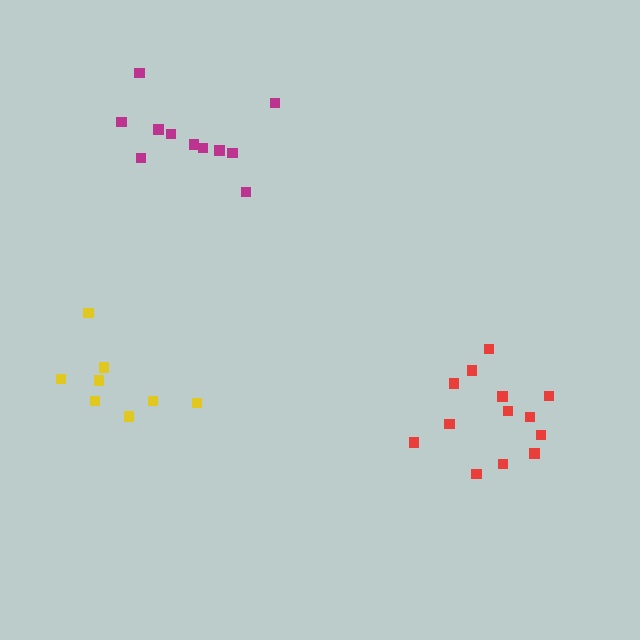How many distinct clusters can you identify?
There are 3 distinct clusters.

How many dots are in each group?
Group 1: 11 dots, Group 2: 8 dots, Group 3: 13 dots (32 total).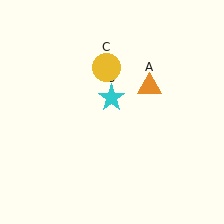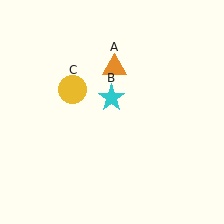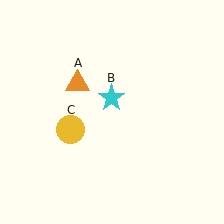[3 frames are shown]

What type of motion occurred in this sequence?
The orange triangle (object A), yellow circle (object C) rotated counterclockwise around the center of the scene.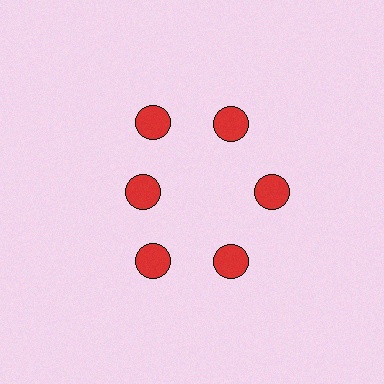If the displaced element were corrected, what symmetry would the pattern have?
It would have 6-fold rotational symmetry — the pattern would map onto itself every 60 degrees.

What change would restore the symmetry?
The symmetry would be restored by moving it outward, back onto the ring so that all 6 circles sit at equal angles and equal distance from the center.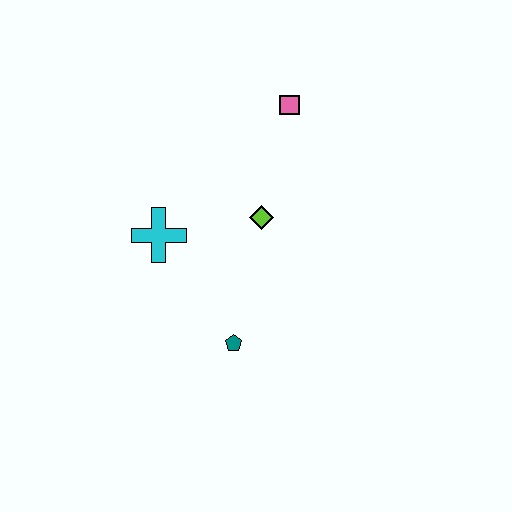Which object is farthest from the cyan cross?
The pink square is farthest from the cyan cross.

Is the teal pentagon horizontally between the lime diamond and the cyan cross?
Yes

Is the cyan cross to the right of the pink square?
No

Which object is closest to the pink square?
The lime diamond is closest to the pink square.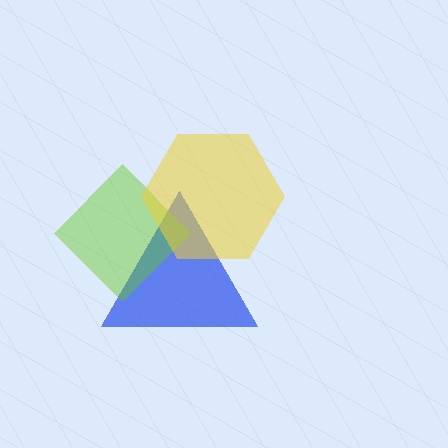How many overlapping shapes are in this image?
There are 3 overlapping shapes in the image.